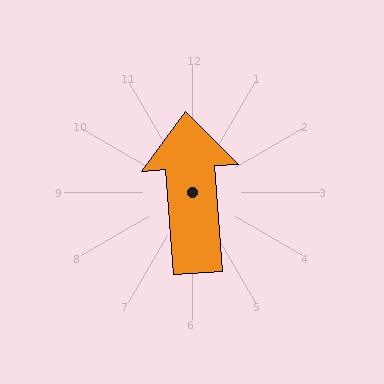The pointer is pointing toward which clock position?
Roughly 12 o'clock.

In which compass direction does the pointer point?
North.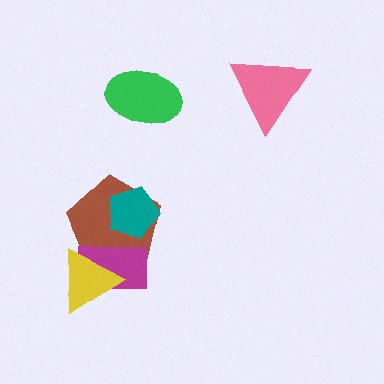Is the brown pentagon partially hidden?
Yes, it is partially covered by another shape.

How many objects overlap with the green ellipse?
0 objects overlap with the green ellipse.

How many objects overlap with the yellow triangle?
2 objects overlap with the yellow triangle.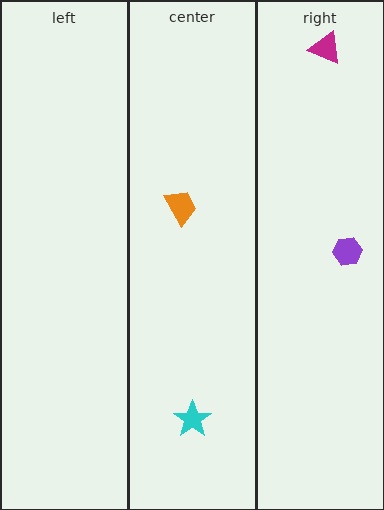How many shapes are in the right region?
2.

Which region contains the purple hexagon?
The right region.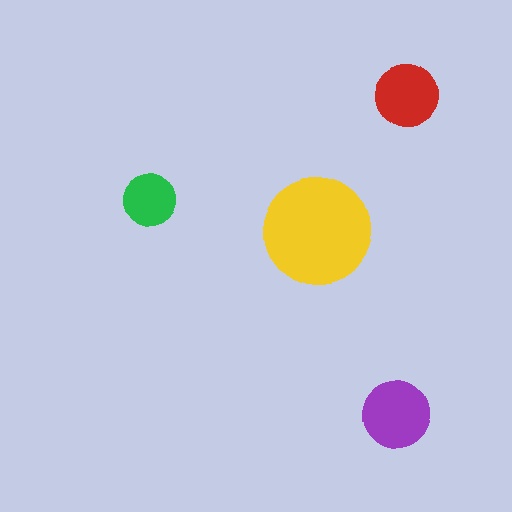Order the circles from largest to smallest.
the yellow one, the purple one, the red one, the green one.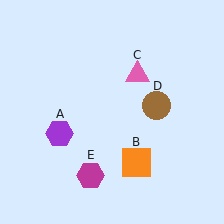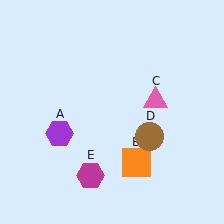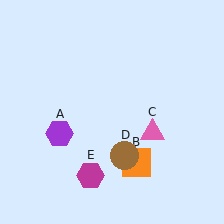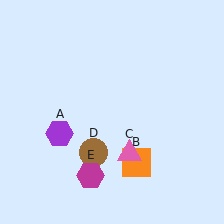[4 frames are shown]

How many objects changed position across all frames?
2 objects changed position: pink triangle (object C), brown circle (object D).